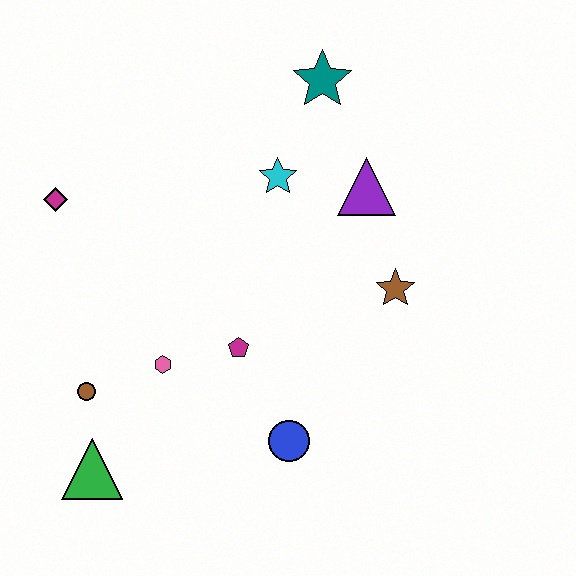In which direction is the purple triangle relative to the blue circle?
The purple triangle is above the blue circle.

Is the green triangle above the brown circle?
No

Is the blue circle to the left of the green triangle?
No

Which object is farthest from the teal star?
The green triangle is farthest from the teal star.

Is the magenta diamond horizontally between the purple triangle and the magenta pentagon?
No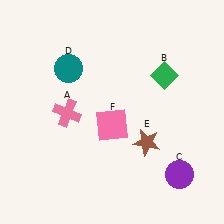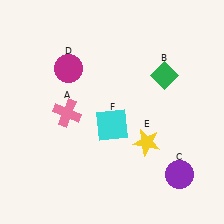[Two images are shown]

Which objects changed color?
D changed from teal to magenta. E changed from brown to yellow. F changed from pink to cyan.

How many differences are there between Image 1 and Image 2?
There are 3 differences between the two images.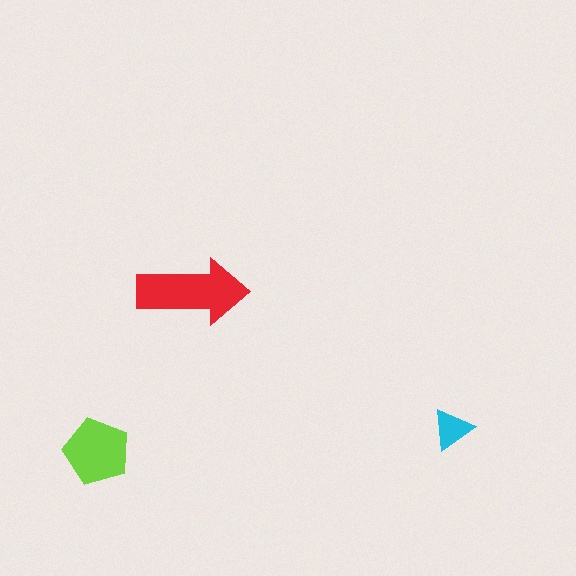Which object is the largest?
The red arrow.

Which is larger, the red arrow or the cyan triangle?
The red arrow.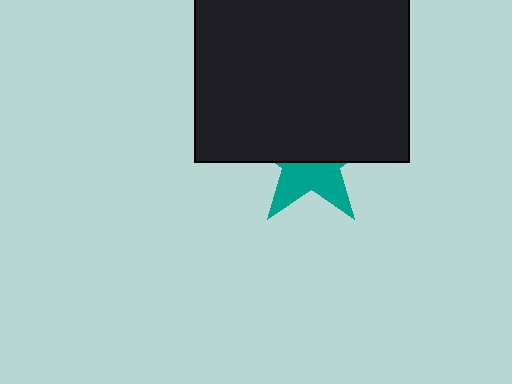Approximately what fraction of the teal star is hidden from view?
Roughly 59% of the teal star is hidden behind the black square.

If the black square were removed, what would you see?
You would see the complete teal star.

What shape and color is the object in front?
The object in front is a black square.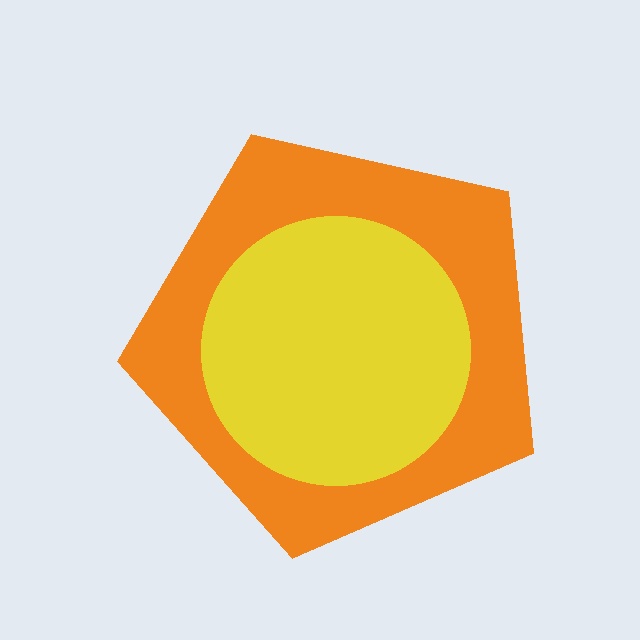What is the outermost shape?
The orange pentagon.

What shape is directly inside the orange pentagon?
The yellow circle.